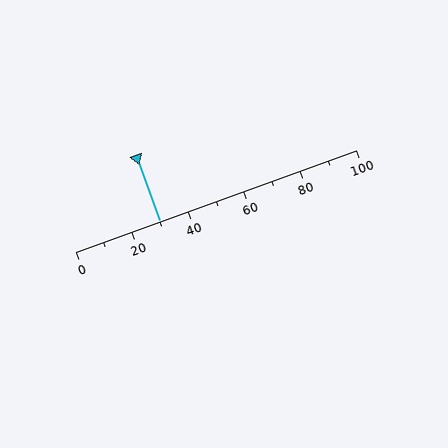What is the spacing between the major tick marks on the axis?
The major ticks are spaced 20 apart.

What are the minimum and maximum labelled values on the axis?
The axis runs from 0 to 100.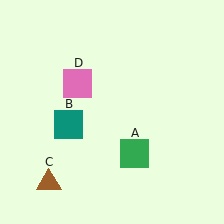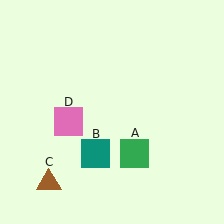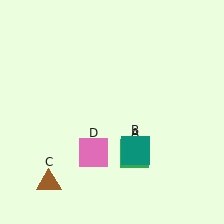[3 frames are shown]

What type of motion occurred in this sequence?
The teal square (object B), pink square (object D) rotated counterclockwise around the center of the scene.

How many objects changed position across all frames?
2 objects changed position: teal square (object B), pink square (object D).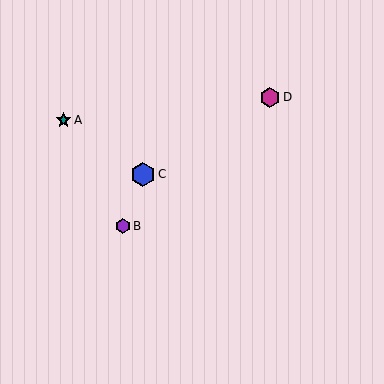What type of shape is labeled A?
Shape A is a teal star.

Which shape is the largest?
The blue hexagon (labeled C) is the largest.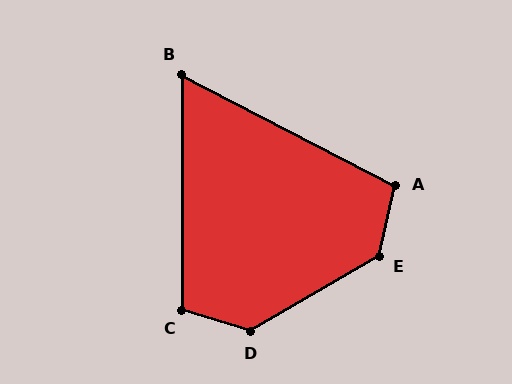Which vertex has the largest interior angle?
D, at approximately 133 degrees.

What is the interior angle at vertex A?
Approximately 105 degrees (obtuse).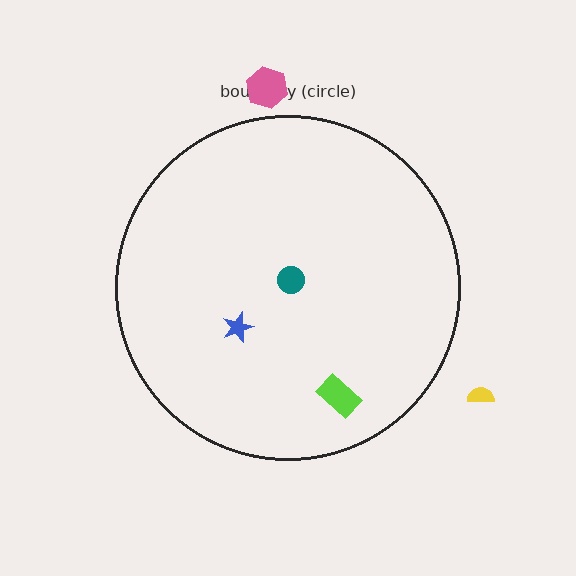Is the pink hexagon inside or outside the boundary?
Outside.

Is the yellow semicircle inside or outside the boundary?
Outside.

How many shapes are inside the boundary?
3 inside, 2 outside.